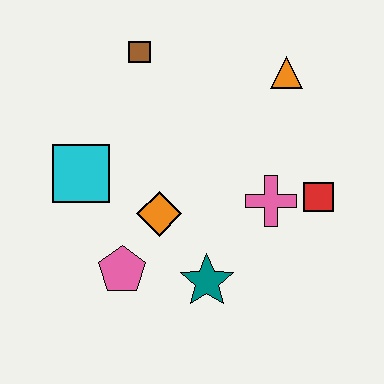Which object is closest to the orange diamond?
The pink pentagon is closest to the orange diamond.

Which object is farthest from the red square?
The cyan square is farthest from the red square.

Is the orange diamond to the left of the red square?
Yes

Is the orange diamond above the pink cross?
No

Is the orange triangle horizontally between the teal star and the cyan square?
No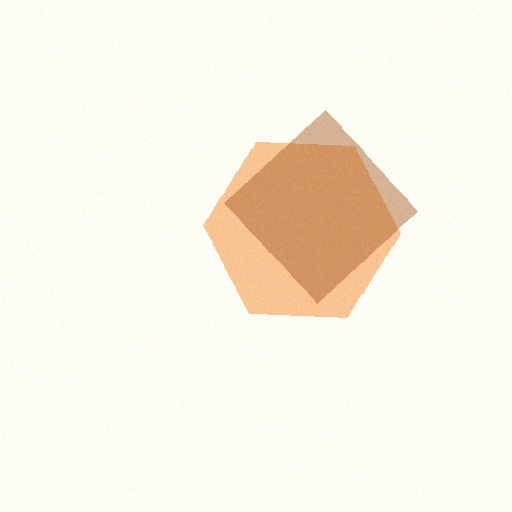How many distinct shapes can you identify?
There are 2 distinct shapes: an orange hexagon, a brown diamond.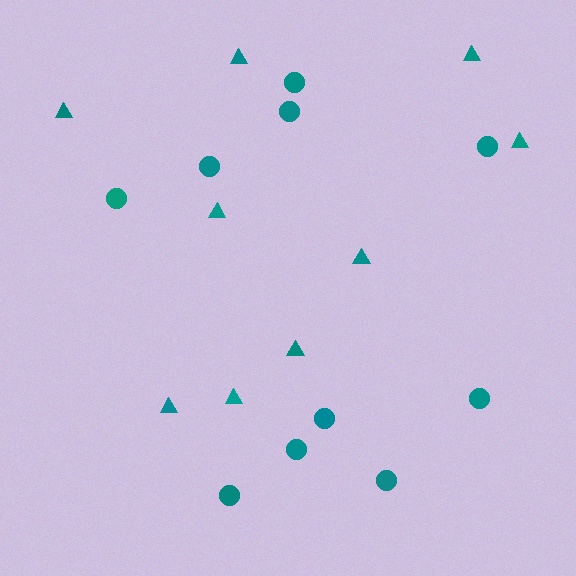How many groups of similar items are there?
There are 2 groups: one group of triangles (9) and one group of circles (10).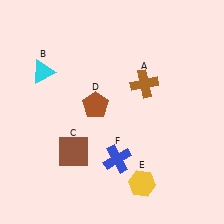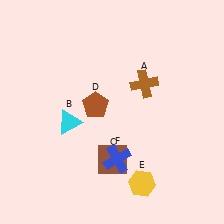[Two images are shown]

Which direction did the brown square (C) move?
The brown square (C) moved right.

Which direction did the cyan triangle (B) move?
The cyan triangle (B) moved down.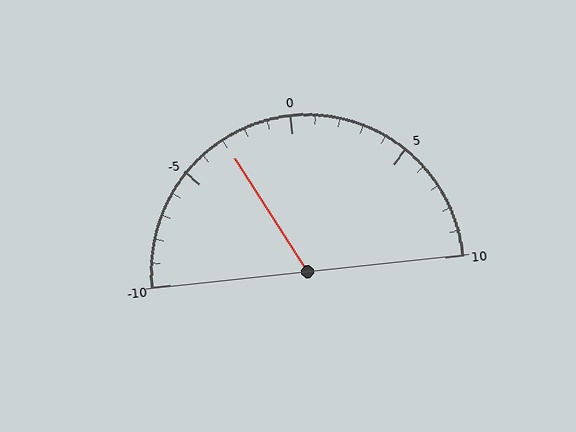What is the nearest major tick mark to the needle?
The nearest major tick mark is -5.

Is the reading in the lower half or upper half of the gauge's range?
The reading is in the lower half of the range (-10 to 10).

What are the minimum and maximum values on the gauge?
The gauge ranges from -10 to 10.